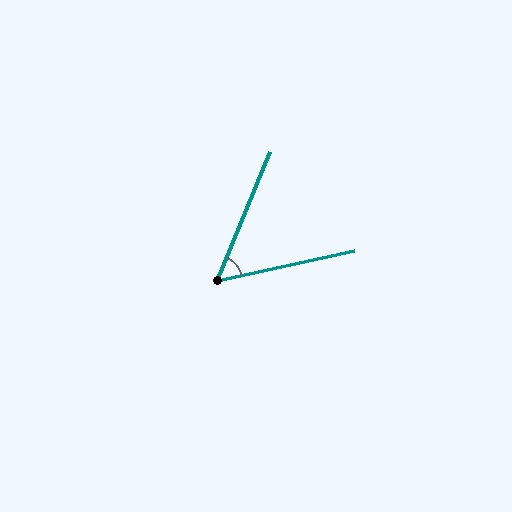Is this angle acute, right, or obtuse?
It is acute.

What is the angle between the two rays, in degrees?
Approximately 56 degrees.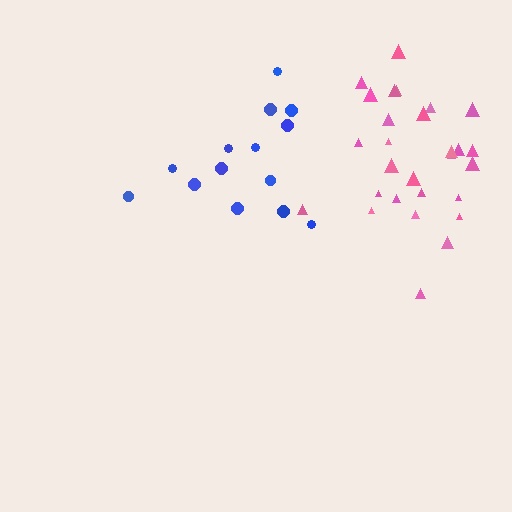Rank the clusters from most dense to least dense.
pink, blue.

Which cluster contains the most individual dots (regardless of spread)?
Pink (28).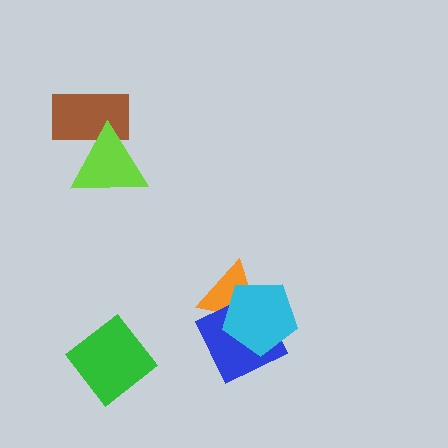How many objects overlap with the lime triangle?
1 object overlaps with the lime triangle.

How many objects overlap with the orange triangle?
2 objects overlap with the orange triangle.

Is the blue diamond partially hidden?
Yes, it is partially covered by another shape.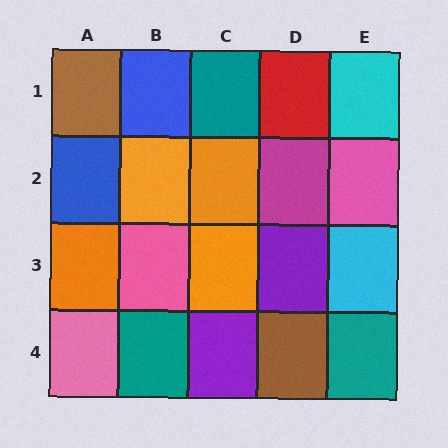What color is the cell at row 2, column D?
Magenta.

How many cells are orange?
4 cells are orange.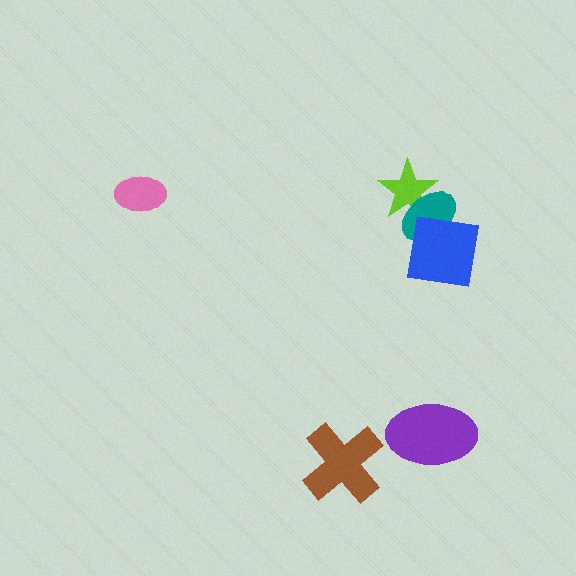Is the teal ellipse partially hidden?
Yes, it is partially covered by another shape.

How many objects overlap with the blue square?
1 object overlaps with the blue square.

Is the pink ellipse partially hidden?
No, no other shape covers it.